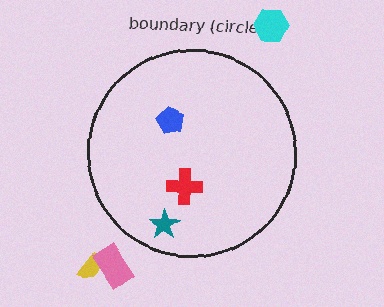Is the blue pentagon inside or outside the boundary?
Inside.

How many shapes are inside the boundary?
3 inside, 3 outside.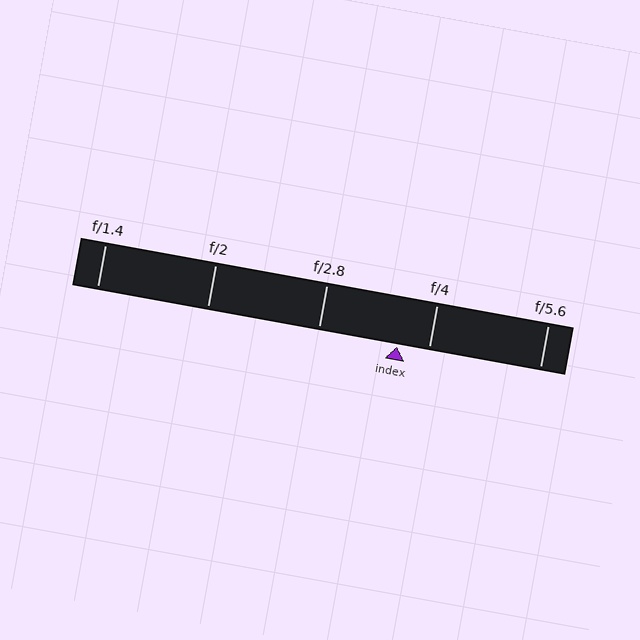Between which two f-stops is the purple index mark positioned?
The index mark is between f/2.8 and f/4.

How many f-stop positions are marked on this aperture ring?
There are 5 f-stop positions marked.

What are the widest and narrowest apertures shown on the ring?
The widest aperture shown is f/1.4 and the narrowest is f/5.6.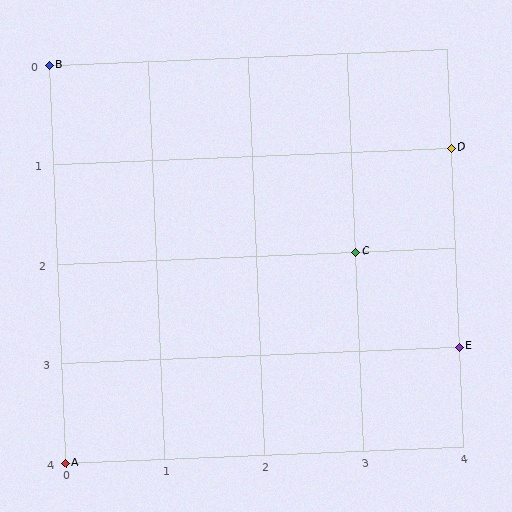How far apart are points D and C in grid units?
Points D and C are 1 column and 1 row apart (about 1.4 grid units diagonally).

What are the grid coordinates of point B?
Point B is at grid coordinates (0, 0).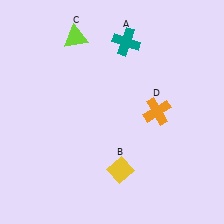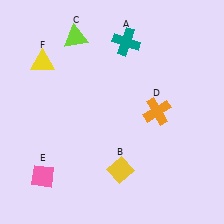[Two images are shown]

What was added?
A pink diamond (E), a yellow triangle (F) were added in Image 2.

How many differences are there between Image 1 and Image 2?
There are 2 differences between the two images.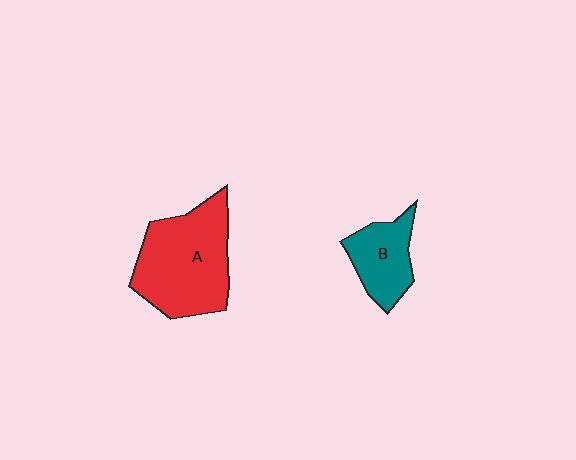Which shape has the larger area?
Shape A (red).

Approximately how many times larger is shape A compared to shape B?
Approximately 2.0 times.